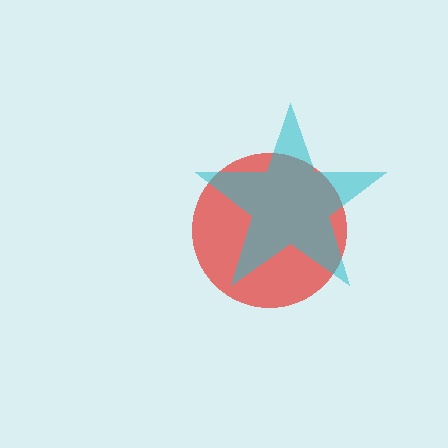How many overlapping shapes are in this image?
There are 2 overlapping shapes in the image.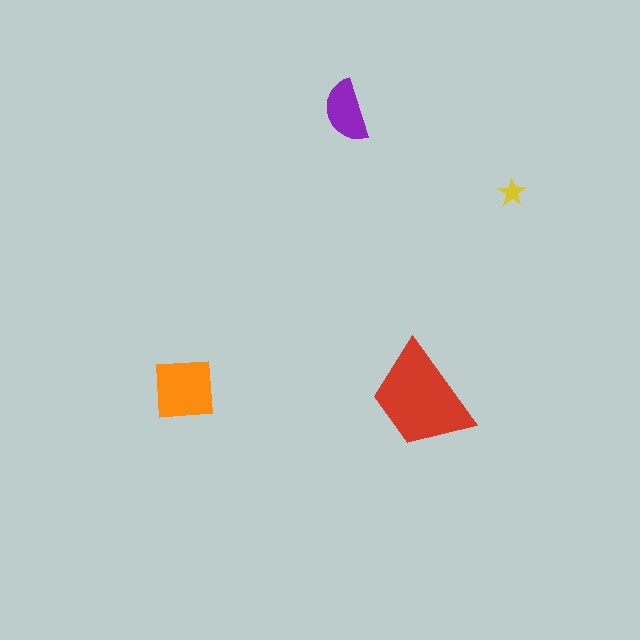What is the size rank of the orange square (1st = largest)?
2nd.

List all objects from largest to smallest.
The red trapezoid, the orange square, the purple semicircle, the yellow star.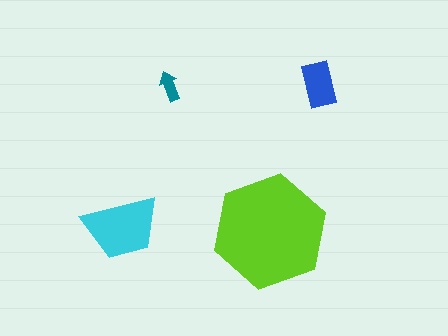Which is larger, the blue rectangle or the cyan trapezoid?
The cyan trapezoid.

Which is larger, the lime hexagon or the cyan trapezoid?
The lime hexagon.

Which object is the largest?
The lime hexagon.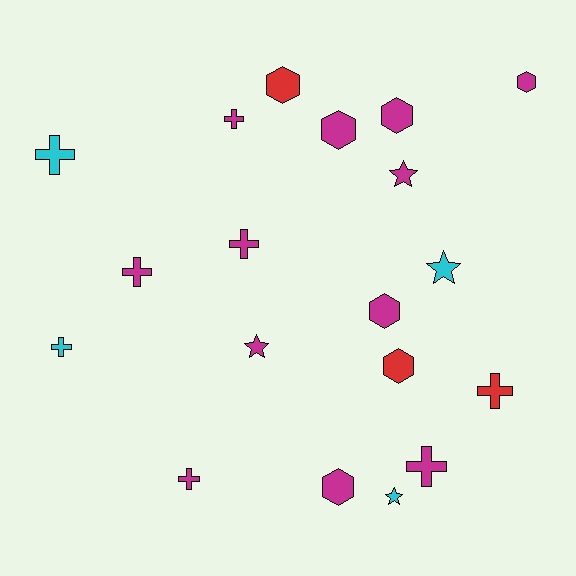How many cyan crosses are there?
There are 2 cyan crosses.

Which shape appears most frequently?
Cross, with 8 objects.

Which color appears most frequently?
Magenta, with 12 objects.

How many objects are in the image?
There are 19 objects.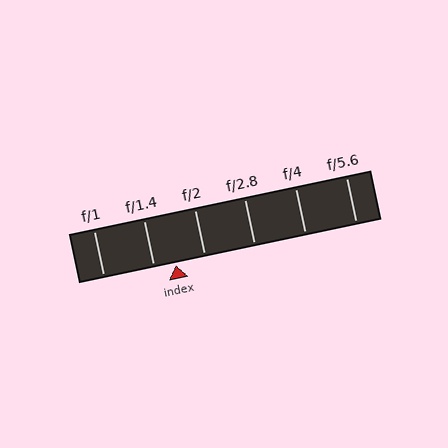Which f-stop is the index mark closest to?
The index mark is closest to f/1.4.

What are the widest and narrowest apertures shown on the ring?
The widest aperture shown is f/1 and the narrowest is f/5.6.